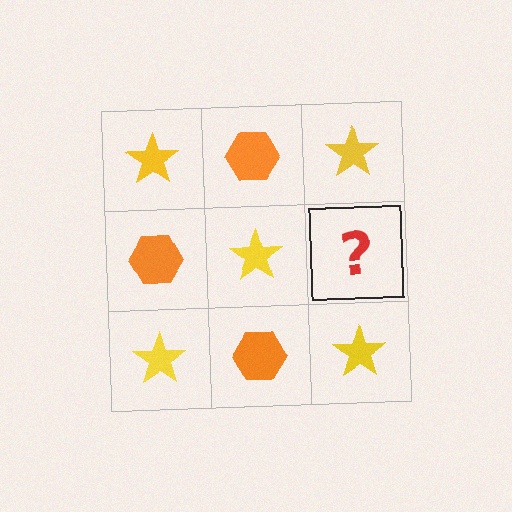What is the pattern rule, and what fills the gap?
The rule is that it alternates yellow star and orange hexagon in a checkerboard pattern. The gap should be filled with an orange hexagon.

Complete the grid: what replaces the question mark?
The question mark should be replaced with an orange hexagon.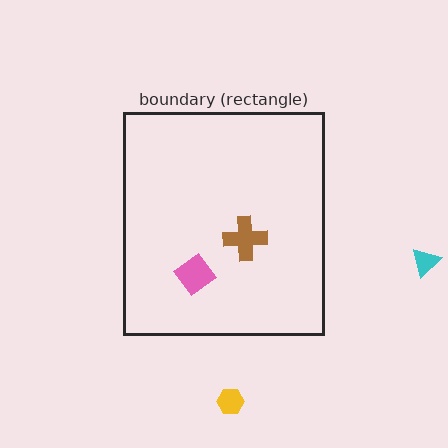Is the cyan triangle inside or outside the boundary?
Outside.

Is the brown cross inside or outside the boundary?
Inside.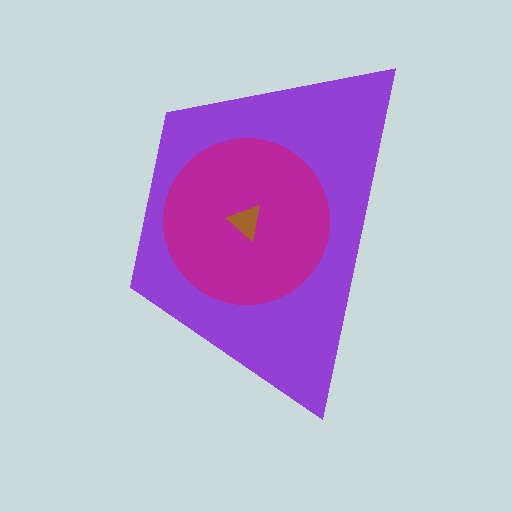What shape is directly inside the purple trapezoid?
The magenta circle.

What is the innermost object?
The brown triangle.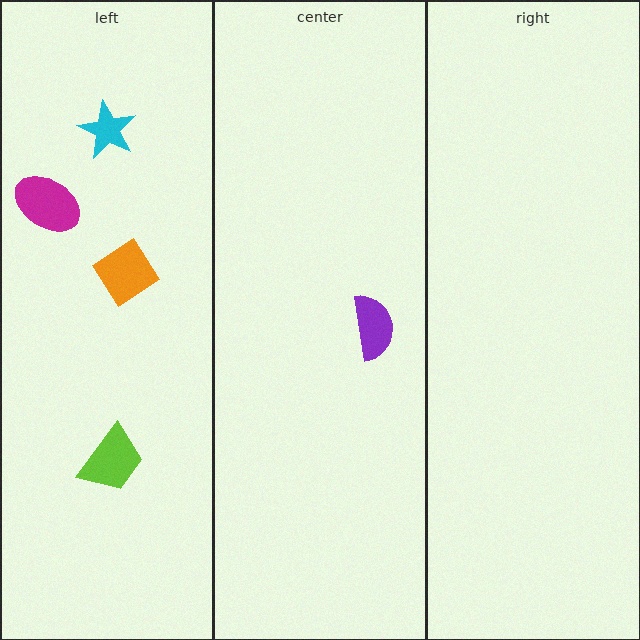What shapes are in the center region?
The purple semicircle.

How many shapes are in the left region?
4.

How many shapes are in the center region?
1.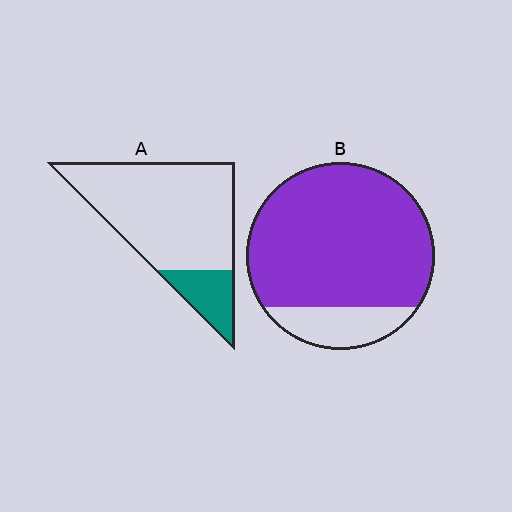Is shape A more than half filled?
No.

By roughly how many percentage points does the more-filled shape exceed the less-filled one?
By roughly 65 percentage points (B over A).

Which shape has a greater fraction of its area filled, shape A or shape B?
Shape B.